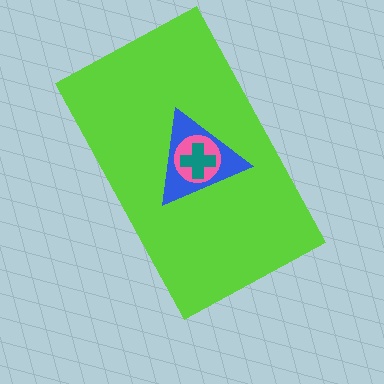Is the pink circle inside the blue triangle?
Yes.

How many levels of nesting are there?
4.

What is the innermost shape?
The teal cross.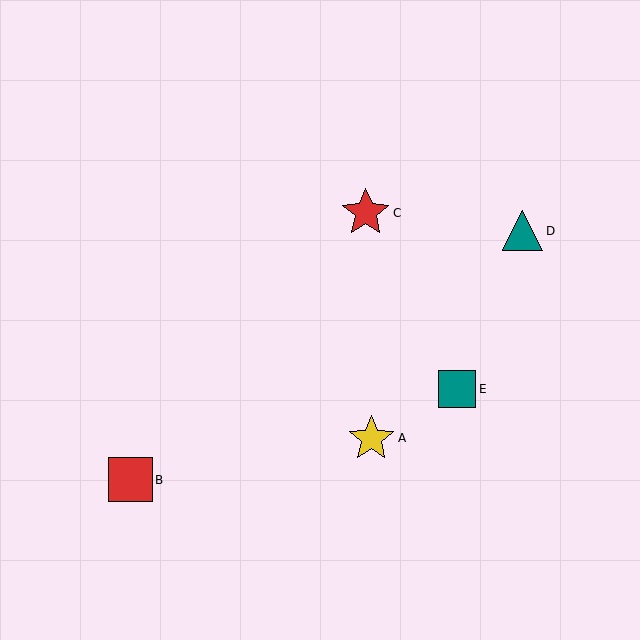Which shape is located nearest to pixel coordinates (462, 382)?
The teal square (labeled E) at (457, 389) is nearest to that location.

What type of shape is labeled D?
Shape D is a teal triangle.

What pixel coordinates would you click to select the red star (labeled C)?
Click at (366, 213) to select the red star C.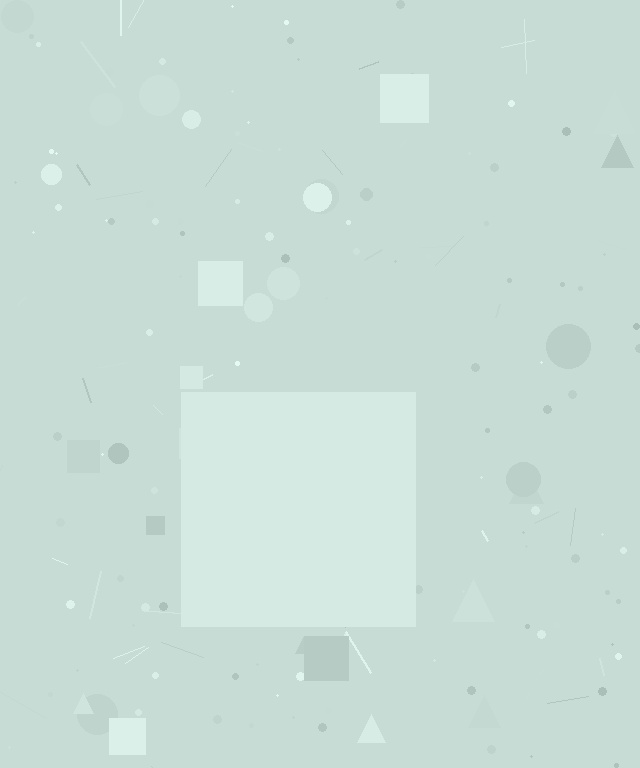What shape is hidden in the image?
A square is hidden in the image.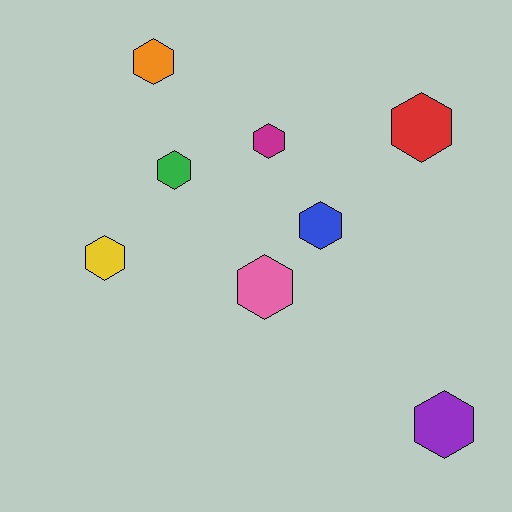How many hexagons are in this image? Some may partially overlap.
There are 8 hexagons.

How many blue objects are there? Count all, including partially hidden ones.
There is 1 blue object.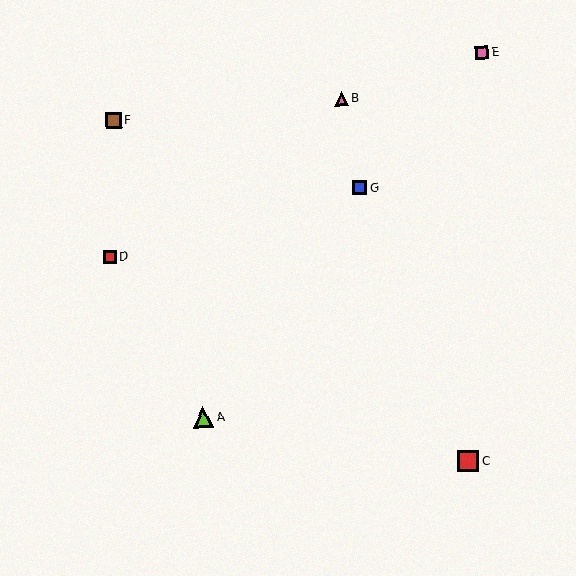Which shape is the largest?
The red square (labeled C) is the largest.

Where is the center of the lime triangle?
The center of the lime triangle is at (203, 417).